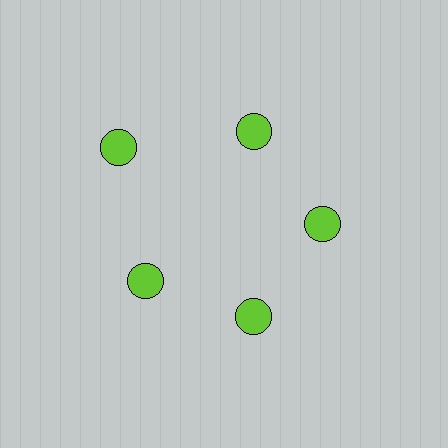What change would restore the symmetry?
The symmetry would be restored by moving it inward, back onto the ring so that all 5 circles sit at equal angles and equal distance from the center.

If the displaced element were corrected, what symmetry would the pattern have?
It would have 5-fold rotational symmetry — the pattern would map onto itself every 72 degrees.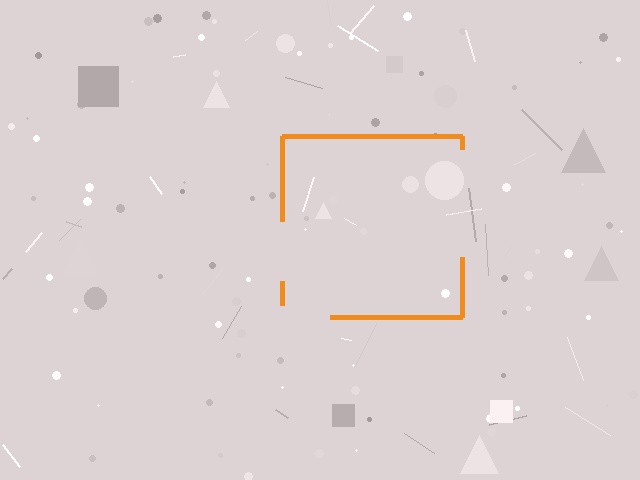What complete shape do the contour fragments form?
The contour fragments form a square.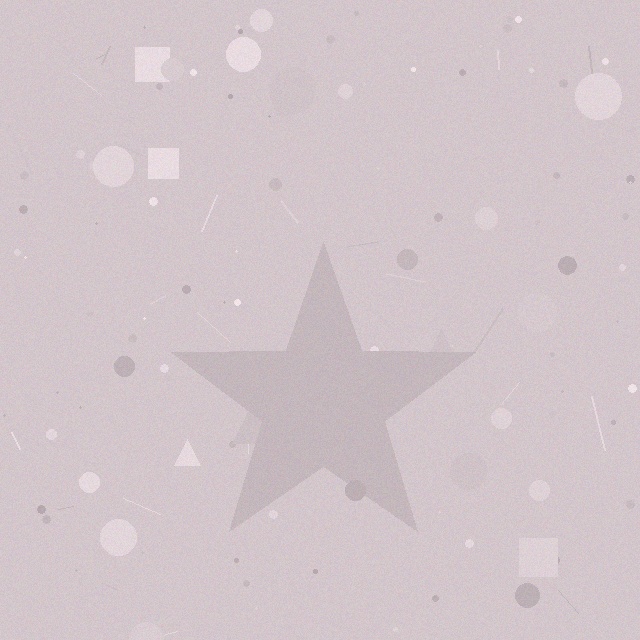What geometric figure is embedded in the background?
A star is embedded in the background.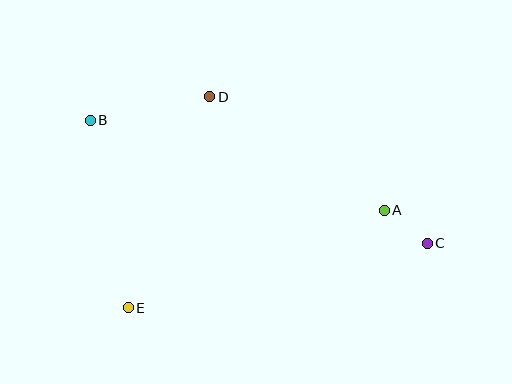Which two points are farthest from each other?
Points B and C are farthest from each other.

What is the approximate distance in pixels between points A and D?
The distance between A and D is approximately 208 pixels.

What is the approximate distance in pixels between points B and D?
The distance between B and D is approximately 122 pixels.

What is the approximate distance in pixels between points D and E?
The distance between D and E is approximately 226 pixels.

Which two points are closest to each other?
Points A and C are closest to each other.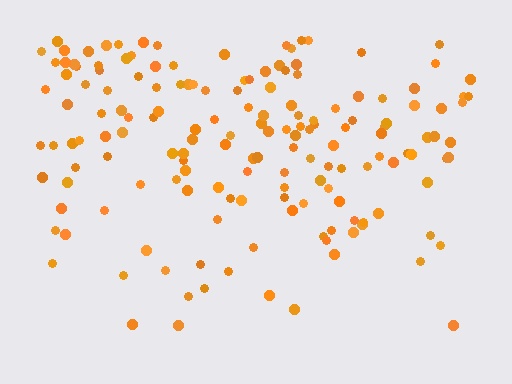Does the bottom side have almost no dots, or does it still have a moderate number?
Still a moderate number, just noticeably fewer than the top.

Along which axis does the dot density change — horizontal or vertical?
Vertical.